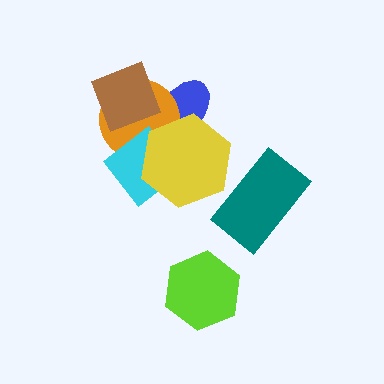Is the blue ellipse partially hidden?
Yes, it is partially covered by another shape.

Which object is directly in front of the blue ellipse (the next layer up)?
The orange circle is directly in front of the blue ellipse.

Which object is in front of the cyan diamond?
The yellow hexagon is in front of the cyan diamond.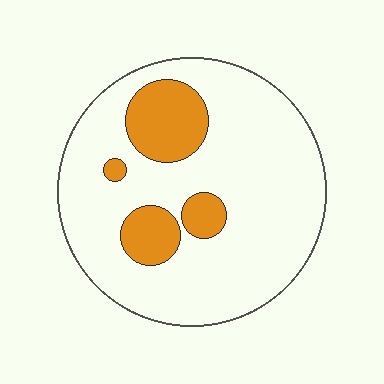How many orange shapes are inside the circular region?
4.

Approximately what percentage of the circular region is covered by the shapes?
Approximately 20%.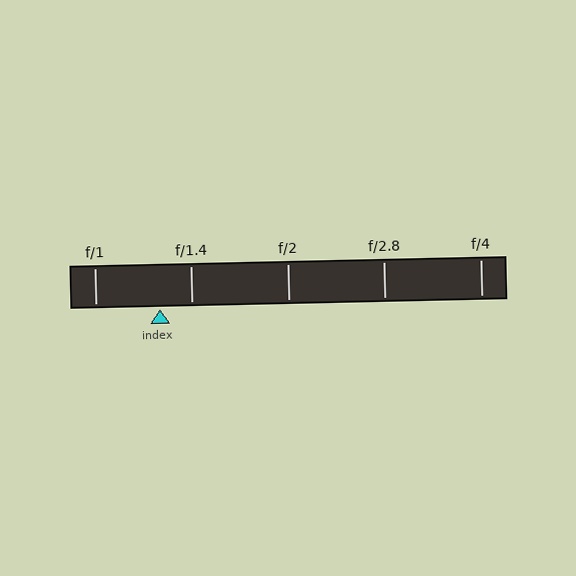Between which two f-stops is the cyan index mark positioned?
The index mark is between f/1 and f/1.4.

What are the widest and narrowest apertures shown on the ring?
The widest aperture shown is f/1 and the narrowest is f/4.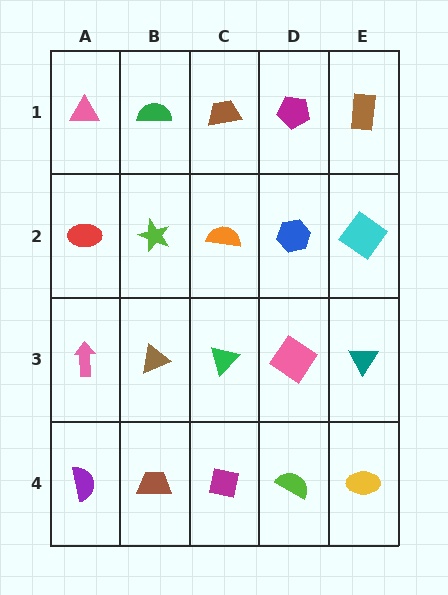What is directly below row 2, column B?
A brown triangle.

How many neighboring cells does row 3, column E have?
3.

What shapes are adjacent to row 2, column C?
A brown trapezoid (row 1, column C), a green triangle (row 3, column C), a lime star (row 2, column B), a blue hexagon (row 2, column D).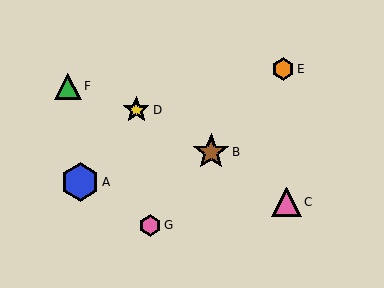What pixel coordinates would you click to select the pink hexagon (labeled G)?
Click at (150, 225) to select the pink hexagon G.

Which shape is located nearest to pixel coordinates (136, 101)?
The yellow star (labeled D) at (136, 110) is nearest to that location.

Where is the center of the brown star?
The center of the brown star is at (211, 152).